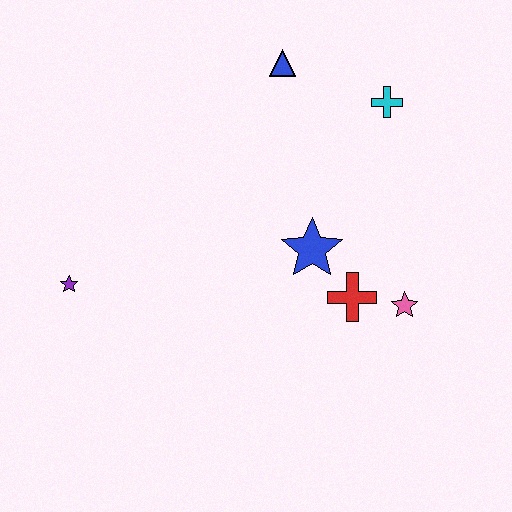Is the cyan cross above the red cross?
Yes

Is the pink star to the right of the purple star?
Yes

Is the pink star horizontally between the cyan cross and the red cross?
No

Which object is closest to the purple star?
The blue star is closest to the purple star.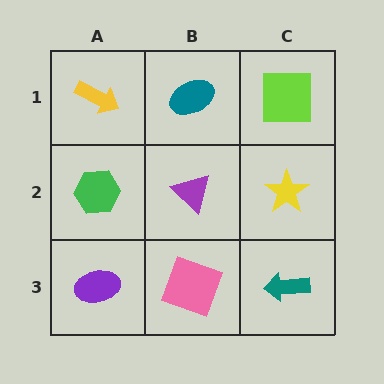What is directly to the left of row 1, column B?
A yellow arrow.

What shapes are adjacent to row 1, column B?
A purple triangle (row 2, column B), a yellow arrow (row 1, column A), a lime square (row 1, column C).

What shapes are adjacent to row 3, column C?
A yellow star (row 2, column C), a pink square (row 3, column B).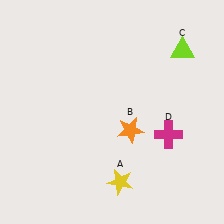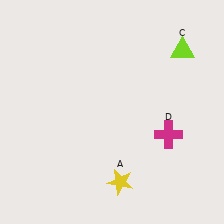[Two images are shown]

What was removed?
The orange star (B) was removed in Image 2.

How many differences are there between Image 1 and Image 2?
There is 1 difference between the two images.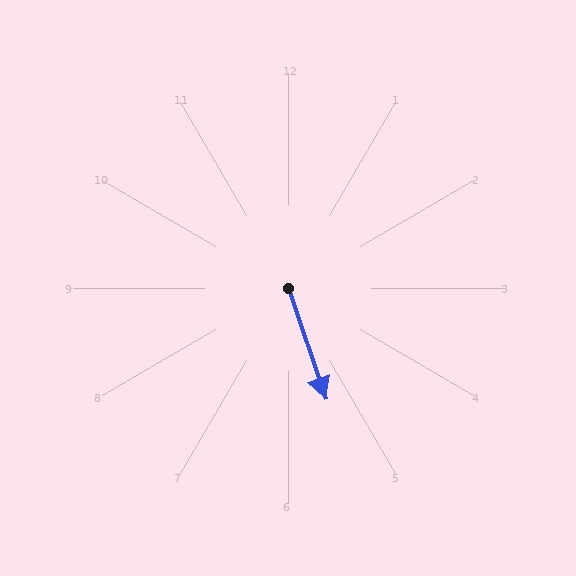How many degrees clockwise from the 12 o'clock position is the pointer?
Approximately 161 degrees.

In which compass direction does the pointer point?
South.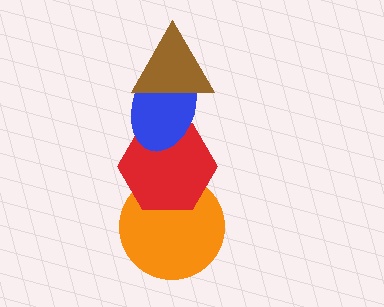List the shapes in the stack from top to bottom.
From top to bottom: the brown triangle, the blue ellipse, the red hexagon, the orange circle.